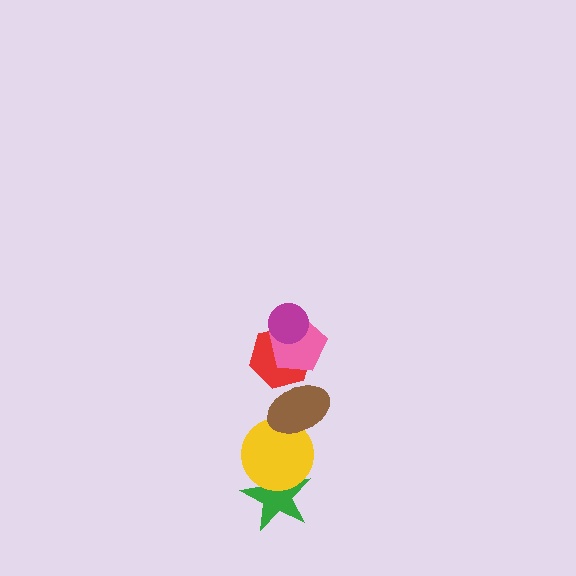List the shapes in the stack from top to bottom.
From top to bottom: the magenta circle, the pink pentagon, the red hexagon, the brown ellipse, the yellow circle, the green star.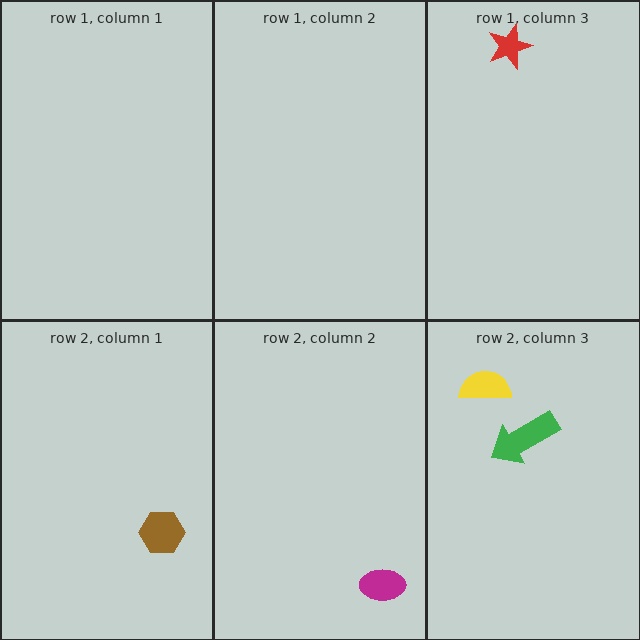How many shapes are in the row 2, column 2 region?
1.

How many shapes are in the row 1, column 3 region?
1.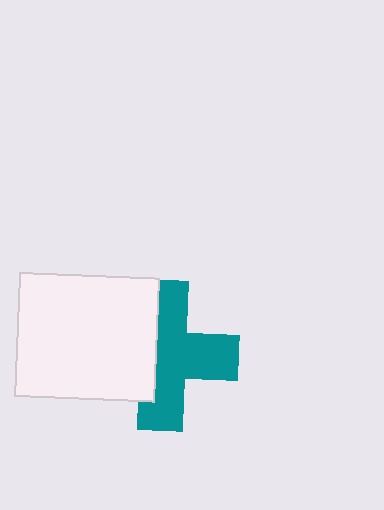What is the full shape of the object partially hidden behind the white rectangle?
The partially hidden object is a teal cross.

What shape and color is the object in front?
The object in front is a white rectangle.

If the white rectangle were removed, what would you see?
You would see the complete teal cross.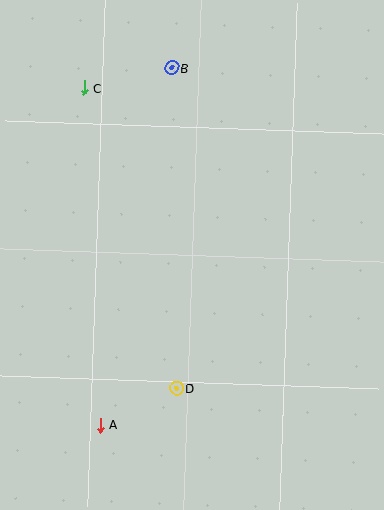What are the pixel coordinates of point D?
Point D is at (177, 388).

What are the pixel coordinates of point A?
Point A is at (101, 425).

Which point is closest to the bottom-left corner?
Point A is closest to the bottom-left corner.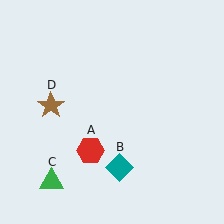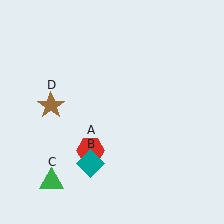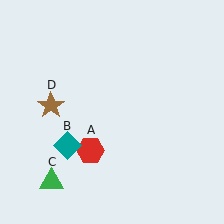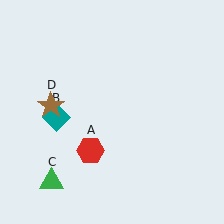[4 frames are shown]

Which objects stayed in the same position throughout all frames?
Red hexagon (object A) and green triangle (object C) and brown star (object D) remained stationary.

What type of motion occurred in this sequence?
The teal diamond (object B) rotated clockwise around the center of the scene.